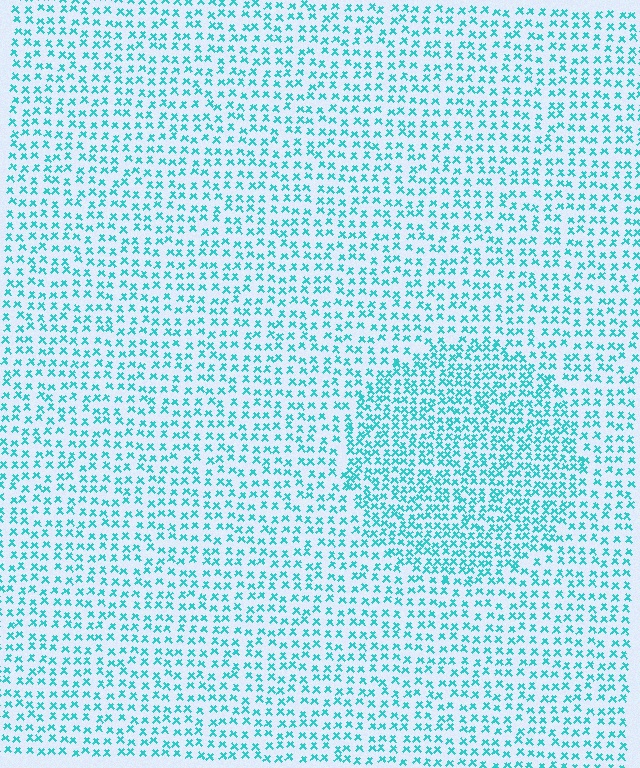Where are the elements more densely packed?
The elements are more densely packed inside the circle boundary.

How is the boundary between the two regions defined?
The boundary is defined by a change in element density (approximately 1.6x ratio). All elements are the same color, size, and shape.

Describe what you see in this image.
The image contains small cyan elements arranged at two different densities. A circle-shaped region is visible where the elements are more densely packed than the surrounding area.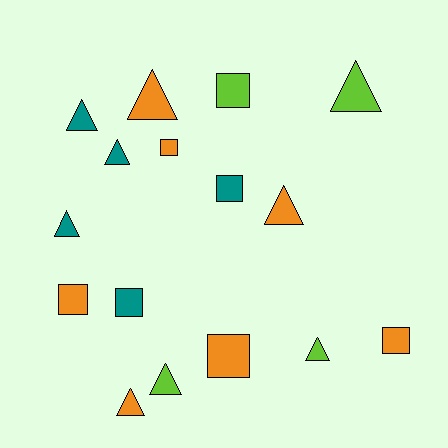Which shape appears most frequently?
Triangle, with 9 objects.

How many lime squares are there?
There is 1 lime square.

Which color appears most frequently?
Orange, with 7 objects.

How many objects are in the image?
There are 16 objects.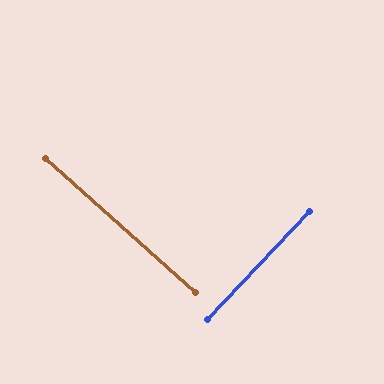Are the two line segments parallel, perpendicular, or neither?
Perpendicular — they meet at approximately 88°.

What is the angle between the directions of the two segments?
Approximately 88 degrees.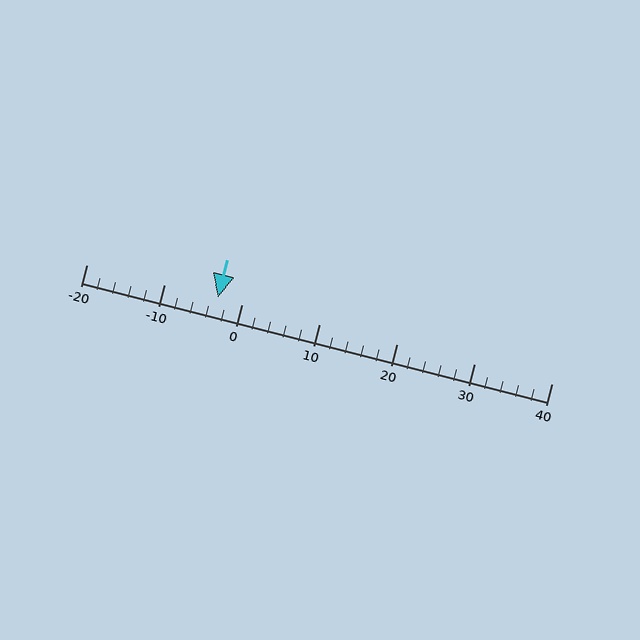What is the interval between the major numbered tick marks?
The major tick marks are spaced 10 units apart.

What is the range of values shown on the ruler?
The ruler shows values from -20 to 40.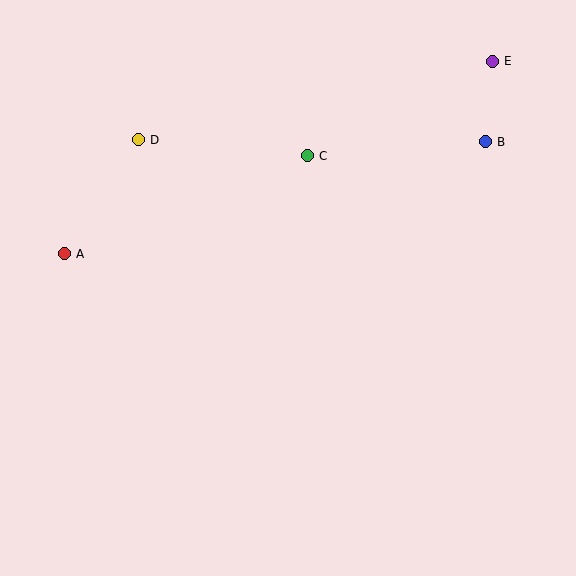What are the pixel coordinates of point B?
Point B is at (485, 142).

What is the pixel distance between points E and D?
The distance between E and D is 363 pixels.